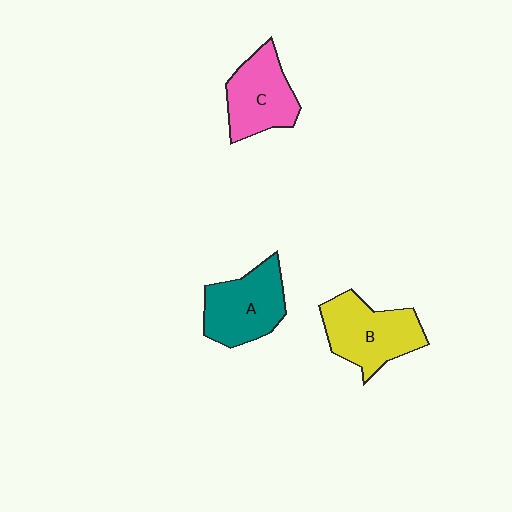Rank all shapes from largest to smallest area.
From largest to smallest: B (yellow), A (teal), C (pink).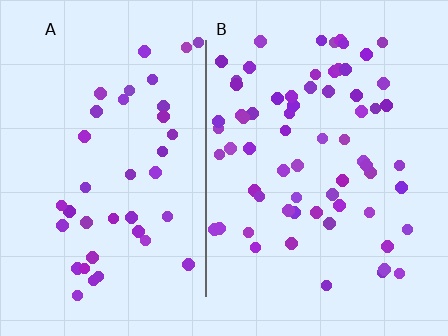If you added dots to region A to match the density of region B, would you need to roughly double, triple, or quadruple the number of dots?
Approximately double.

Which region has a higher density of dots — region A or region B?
B (the right).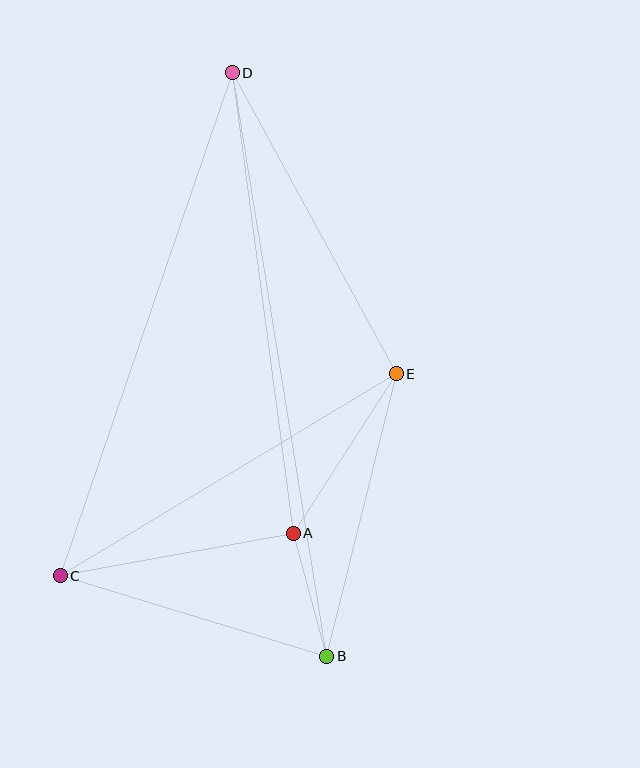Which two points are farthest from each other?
Points B and D are farthest from each other.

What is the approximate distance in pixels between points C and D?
The distance between C and D is approximately 532 pixels.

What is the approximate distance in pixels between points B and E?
The distance between B and E is approximately 291 pixels.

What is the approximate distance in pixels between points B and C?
The distance between B and C is approximately 278 pixels.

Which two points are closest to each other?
Points A and B are closest to each other.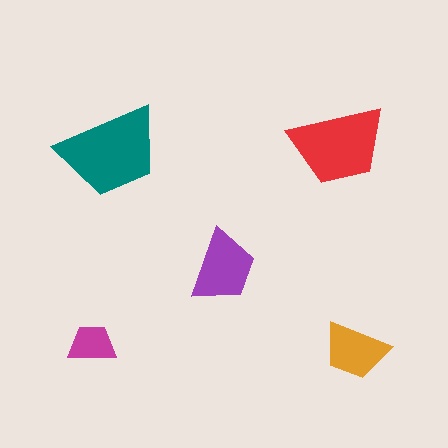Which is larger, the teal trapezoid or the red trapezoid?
The teal one.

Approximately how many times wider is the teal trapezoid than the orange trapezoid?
About 1.5 times wider.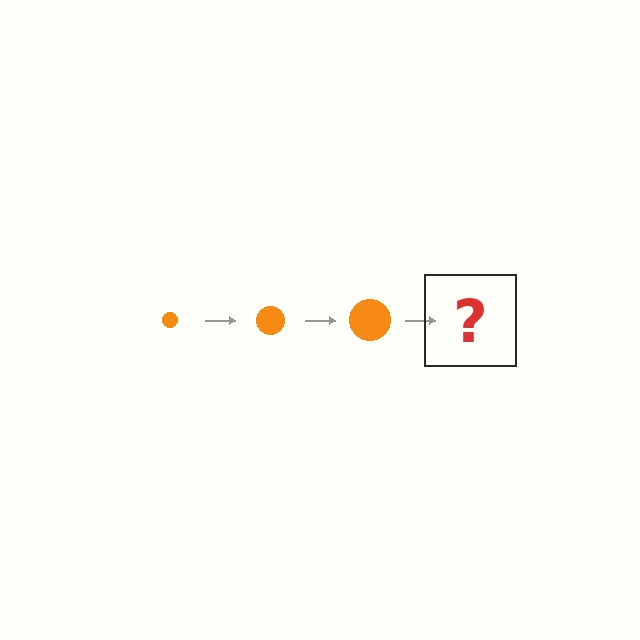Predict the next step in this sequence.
The next step is an orange circle, larger than the previous one.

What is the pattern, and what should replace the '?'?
The pattern is that the circle gets progressively larger each step. The '?' should be an orange circle, larger than the previous one.